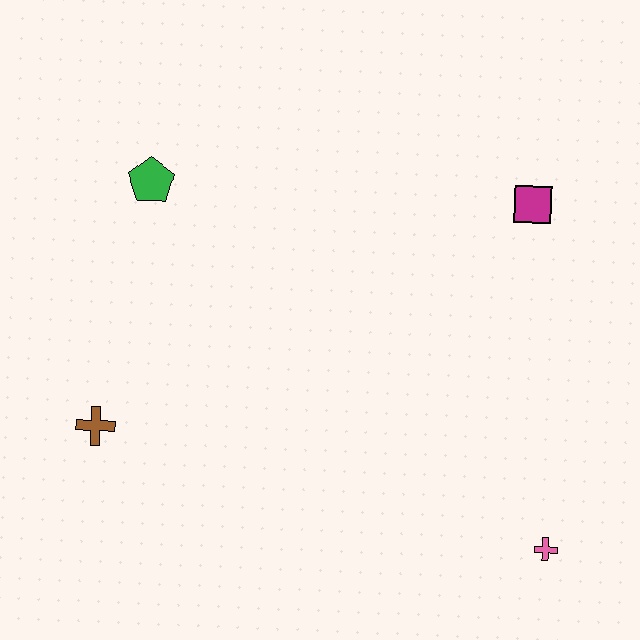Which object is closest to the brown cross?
The green pentagon is closest to the brown cross.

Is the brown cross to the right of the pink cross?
No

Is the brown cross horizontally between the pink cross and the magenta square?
No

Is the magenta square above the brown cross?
Yes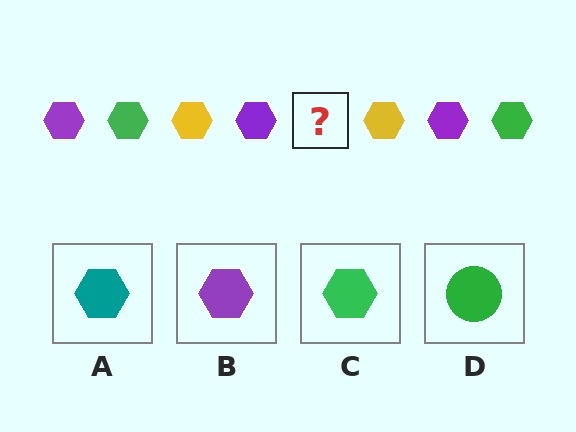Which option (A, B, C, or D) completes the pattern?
C.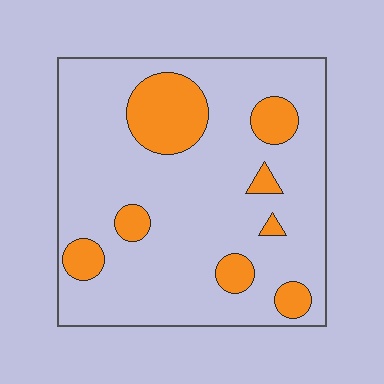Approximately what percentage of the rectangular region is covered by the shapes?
Approximately 20%.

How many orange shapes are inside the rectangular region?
8.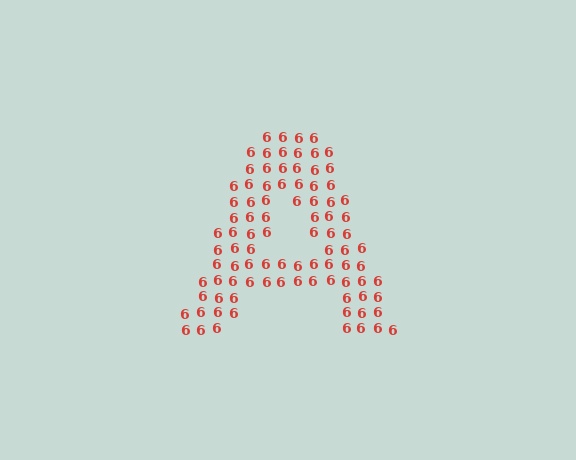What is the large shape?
The large shape is the letter A.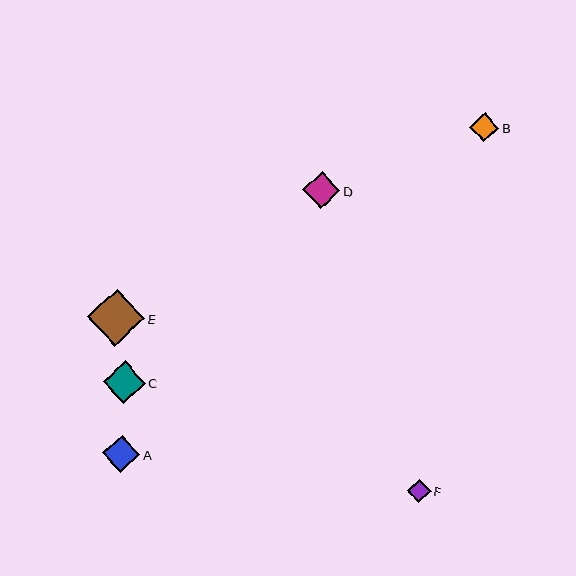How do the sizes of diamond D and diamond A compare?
Diamond D and diamond A are approximately the same size.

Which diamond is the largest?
Diamond E is the largest with a size of approximately 57 pixels.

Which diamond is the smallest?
Diamond F is the smallest with a size of approximately 23 pixels.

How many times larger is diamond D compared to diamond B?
Diamond D is approximately 1.3 times the size of diamond B.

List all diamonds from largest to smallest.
From largest to smallest: E, C, D, A, B, F.